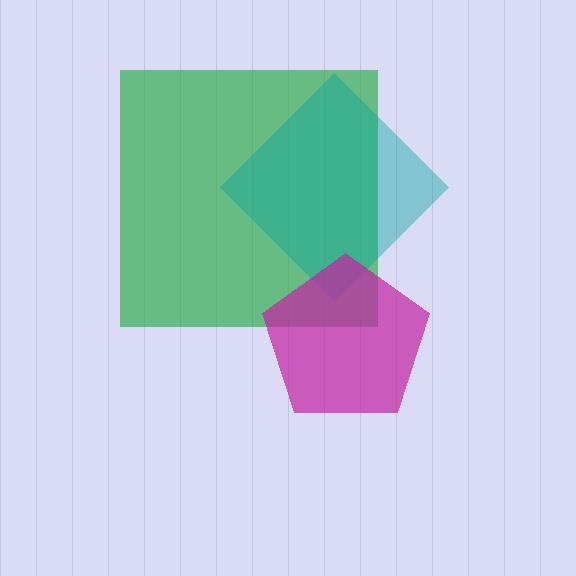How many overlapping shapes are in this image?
There are 3 overlapping shapes in the image.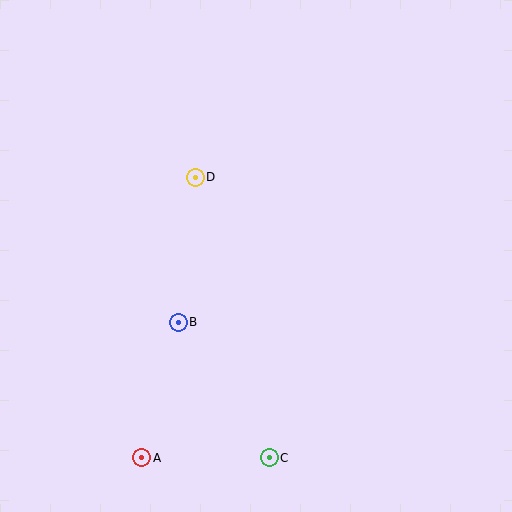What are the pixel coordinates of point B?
Point B is at (178, 322).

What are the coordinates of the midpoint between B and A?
The midpoint between B and A is at (160, 390).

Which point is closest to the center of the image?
Point D at (195, 177) is closest to the center.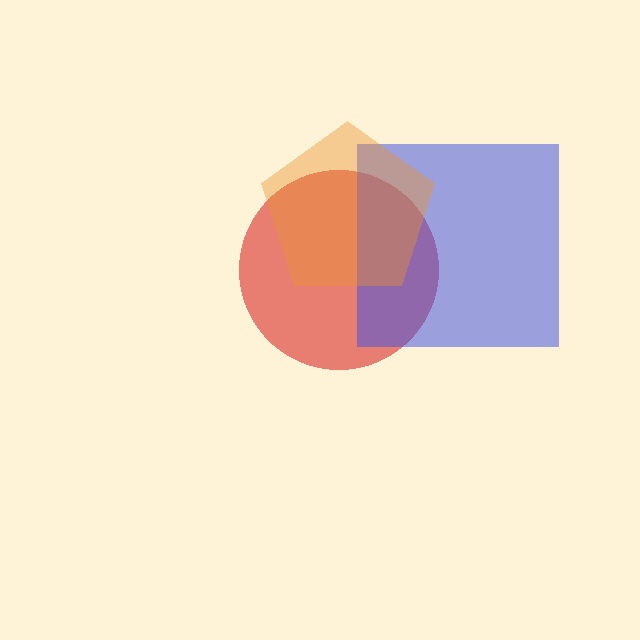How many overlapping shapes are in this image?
There are 3 overlapping shapes in the image.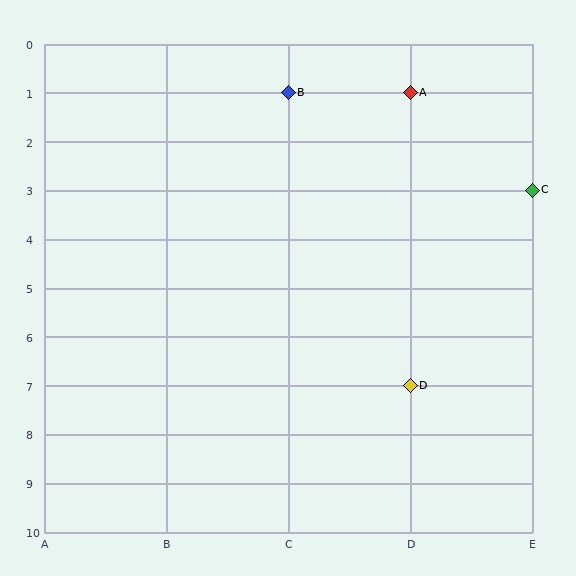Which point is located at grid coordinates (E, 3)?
Point C is at (E, 3).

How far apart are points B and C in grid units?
Points B and C are 2 columns and 2 rows apart (about 2.8 grid units diagonally).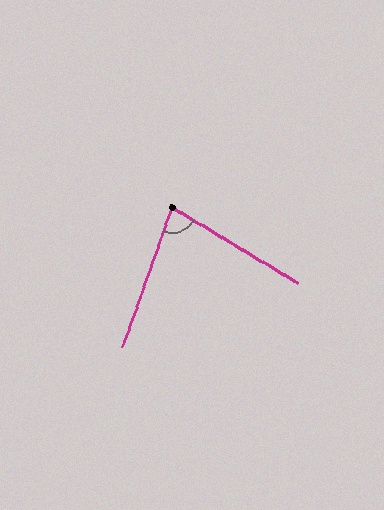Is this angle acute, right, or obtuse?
It is acute.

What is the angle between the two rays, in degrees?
Approximately 78 degrees.